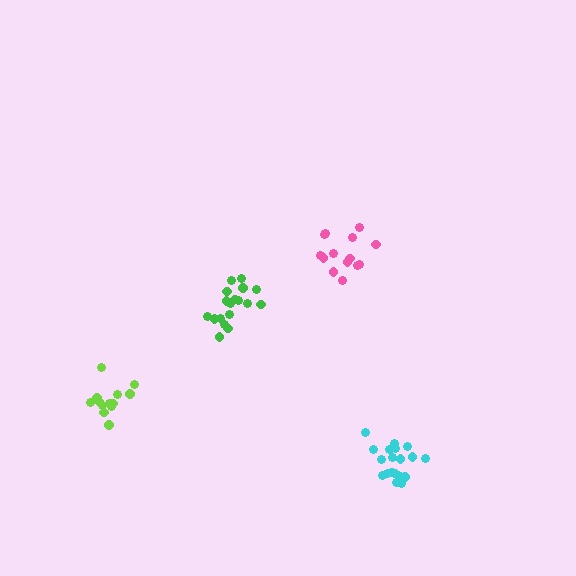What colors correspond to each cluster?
The clusters are colored: pink, cyan, green, lime.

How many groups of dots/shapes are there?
There are 4 groups.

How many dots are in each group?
Group 1: 14 dots, Group 2: 19 dots, Group 3: 18 dots, Group 4: 13 dots (64 total).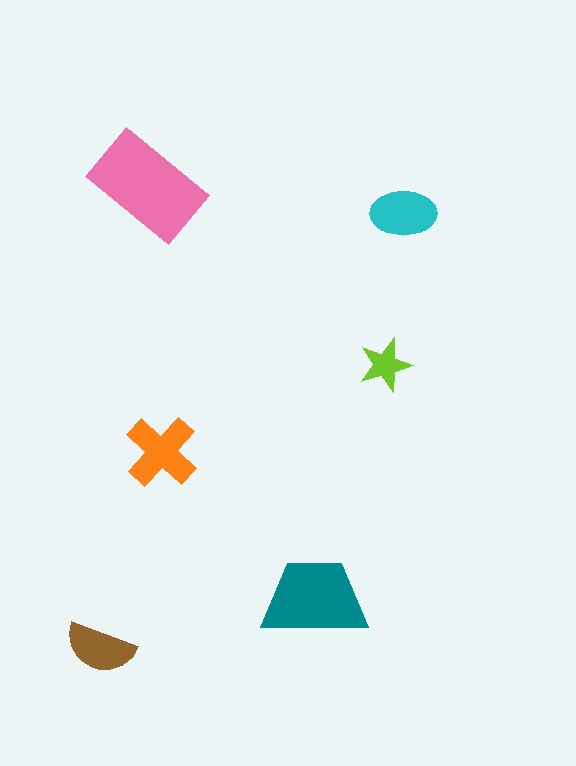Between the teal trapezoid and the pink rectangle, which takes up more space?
The pink rectangle.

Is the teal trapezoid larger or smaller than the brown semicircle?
Larger.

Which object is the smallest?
The lime star.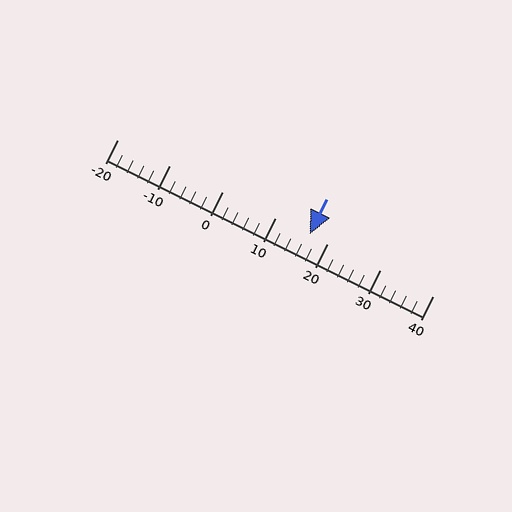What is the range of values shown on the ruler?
The ruler shows values from -20 to 40.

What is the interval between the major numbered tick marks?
The major tick marks are spaced 10 units apart.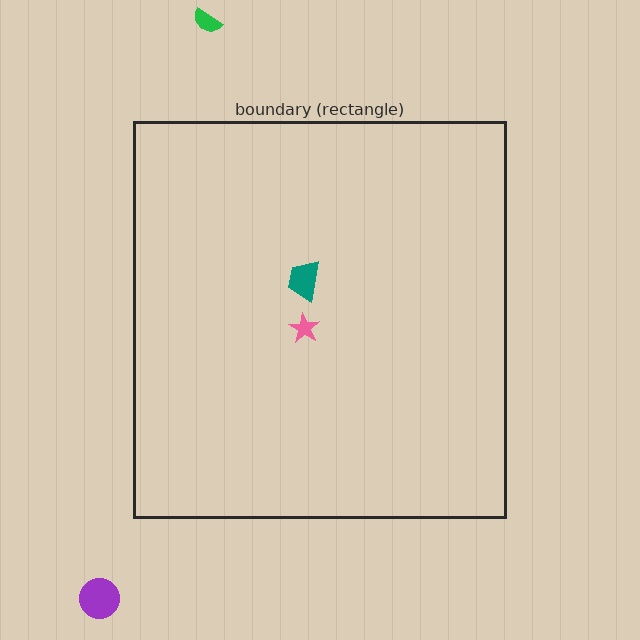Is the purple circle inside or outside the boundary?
Outside.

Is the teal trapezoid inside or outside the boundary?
Inside.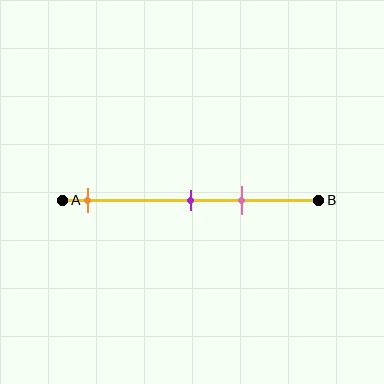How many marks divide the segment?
There are 3 marks dividing the segment.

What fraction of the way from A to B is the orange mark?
The orange mark is approximately 10% (0.1) of the way from A to B.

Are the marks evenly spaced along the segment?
No, the marks are not evenly spaced.